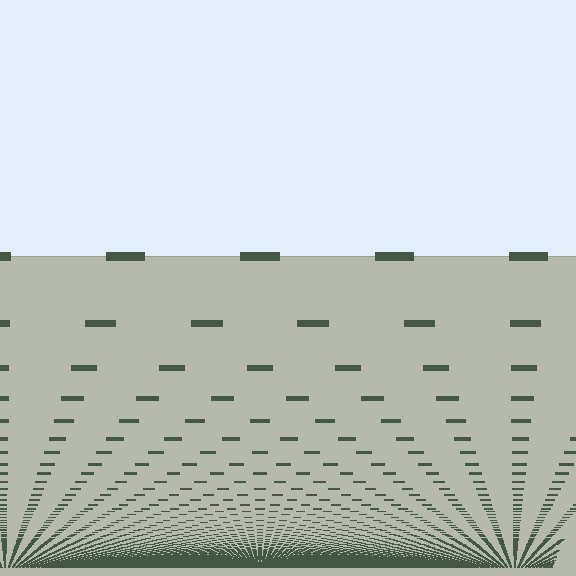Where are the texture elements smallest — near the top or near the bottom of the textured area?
Near the bottom.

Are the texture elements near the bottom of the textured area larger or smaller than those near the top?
Smaller. The gradient is inverted — elements near the bottom are smaller and denser.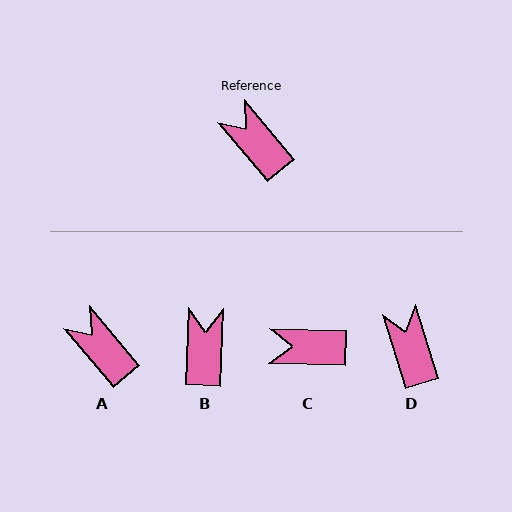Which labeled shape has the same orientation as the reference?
A.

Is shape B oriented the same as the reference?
No, it is off by about 43 degrees.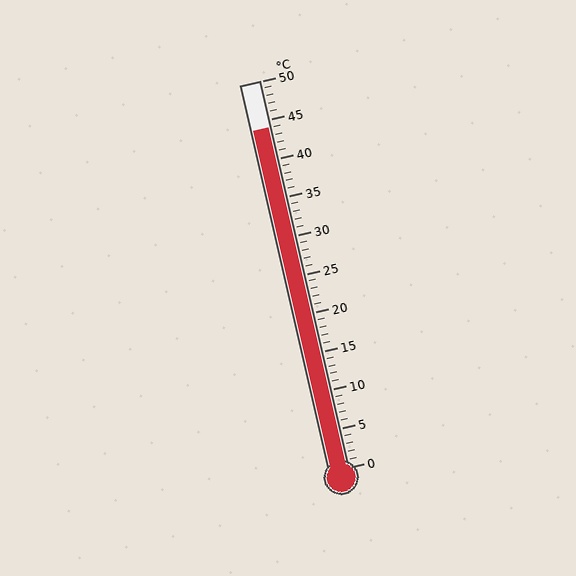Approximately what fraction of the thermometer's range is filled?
The thermometer is filled to approximately 90% of its range.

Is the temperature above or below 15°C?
The temperature is above 15°C.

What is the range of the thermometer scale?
The thermometer scale ranges from 0°C to 50°C.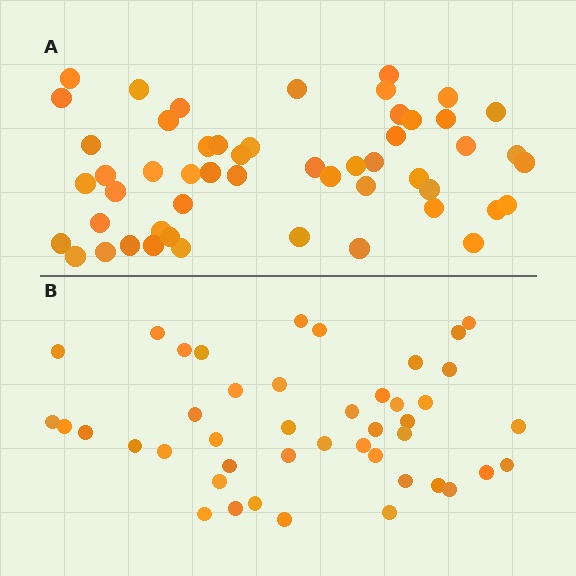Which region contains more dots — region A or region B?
Region A (the top region) has more dots.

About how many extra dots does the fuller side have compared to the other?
Region A has roughly 8 or so more dots than region B.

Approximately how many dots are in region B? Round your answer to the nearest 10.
About 40 dots. (The exact count is 44, which rounds to 40.)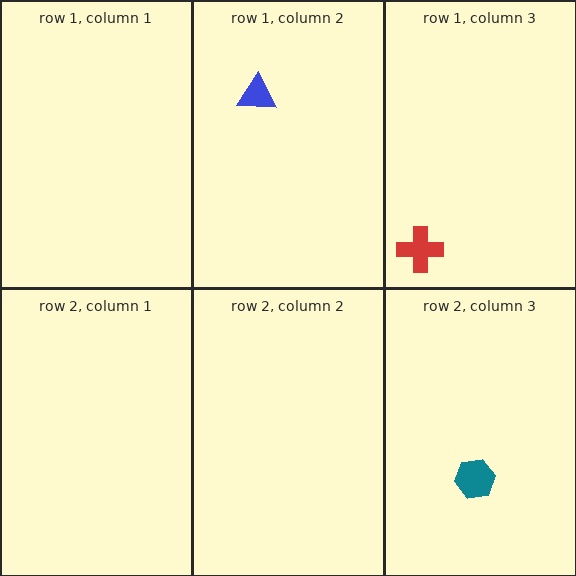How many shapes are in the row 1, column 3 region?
1.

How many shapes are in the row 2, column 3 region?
1.